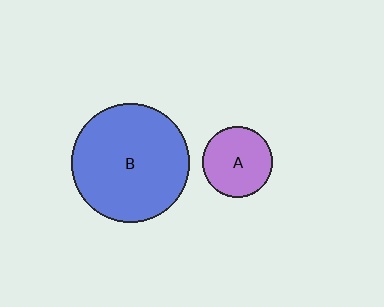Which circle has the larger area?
Circle B (blue).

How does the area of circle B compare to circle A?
Approximately 2.8 times.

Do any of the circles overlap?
No, none of the circles overlap.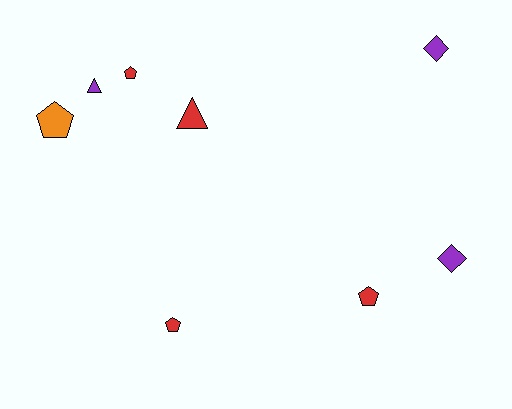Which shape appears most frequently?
Pentagon, with 4 objects.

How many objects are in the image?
There are 8 objects.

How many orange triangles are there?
There are no orange triangles.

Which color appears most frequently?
Red, with 4 objects.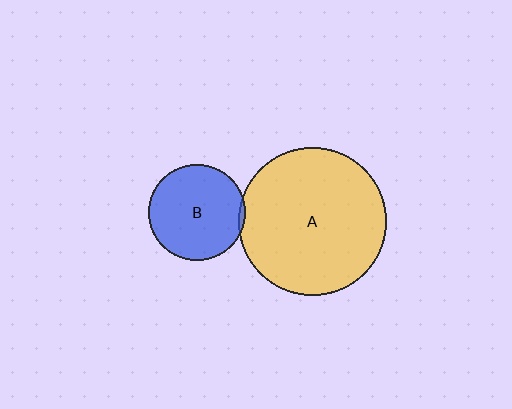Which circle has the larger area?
Circle A (yellow).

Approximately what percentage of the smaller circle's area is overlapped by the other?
Approximately 5%.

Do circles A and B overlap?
Yes.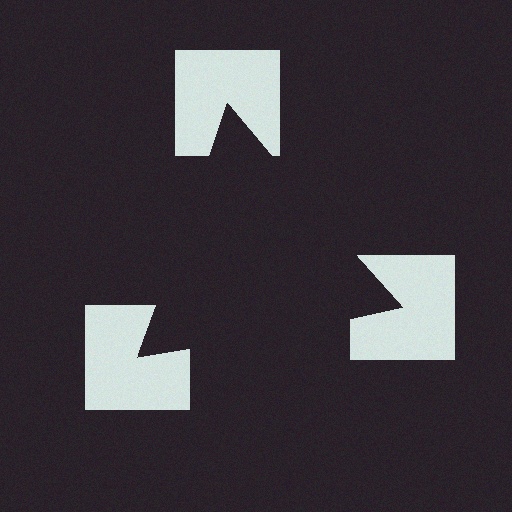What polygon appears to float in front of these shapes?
An illusory triangle — its edges are inferred from the aligned wedge cuts in the notched squares, not physically drawn.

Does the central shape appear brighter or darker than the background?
It typically appears slightly darker than the background, even though no actual brightness change is drawn.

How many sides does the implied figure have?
3 sides.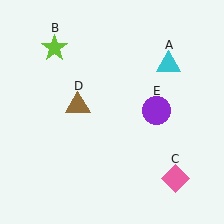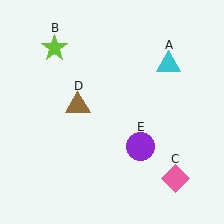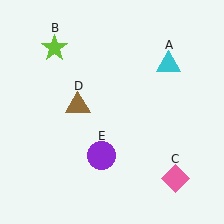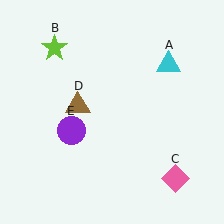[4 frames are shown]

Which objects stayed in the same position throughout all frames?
Cyan triangle (object A) and lime star (object B) and pink diamond (object C) and brown triangle (object D) remained stationary.